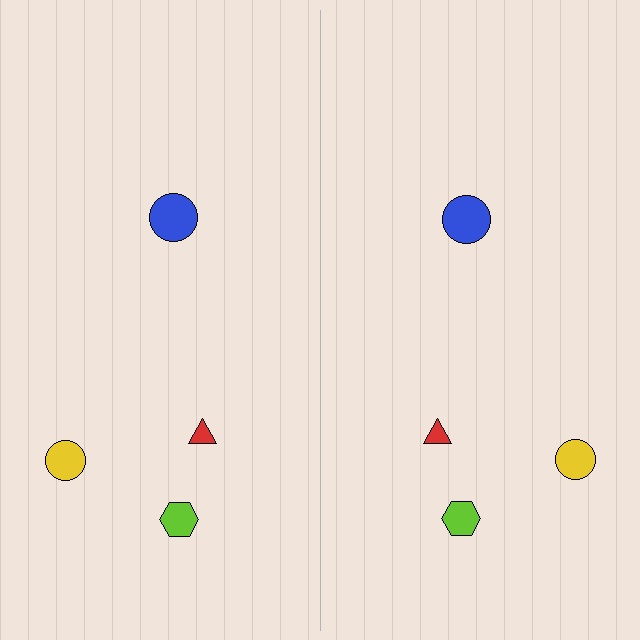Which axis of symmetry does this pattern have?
The pattern has a vertical axis of symmetry running through the center of the image.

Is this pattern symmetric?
Yes, this pattern has bilateral (reflection) symmetry.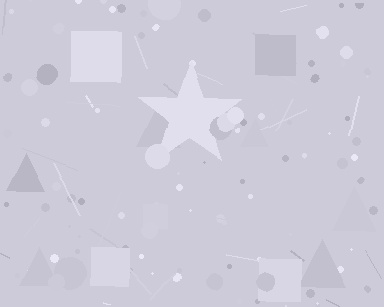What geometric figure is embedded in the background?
A star is embedded in the background.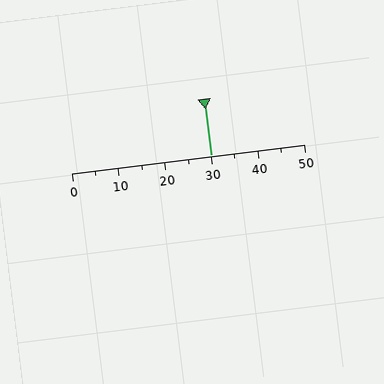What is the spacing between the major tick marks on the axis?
The major ticks are spaced 10 apart.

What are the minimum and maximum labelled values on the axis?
The axis runs from 0 to 50.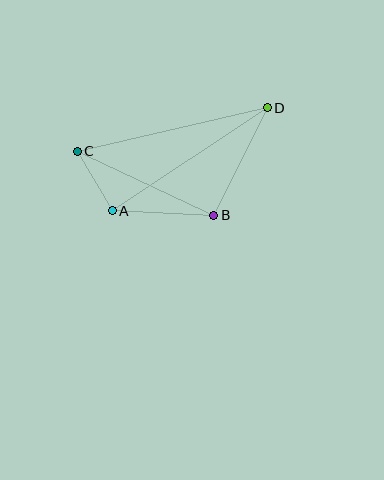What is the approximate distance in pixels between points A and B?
The distance between A and B is approximately 101 pixels.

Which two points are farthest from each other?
Points C and D are farthest from each other.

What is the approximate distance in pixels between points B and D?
The distance between B and D is approximately 120 pixels.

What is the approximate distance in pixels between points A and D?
The distance between A and D is approximately 186 pixels.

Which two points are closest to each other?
Points A and C are closest to each other.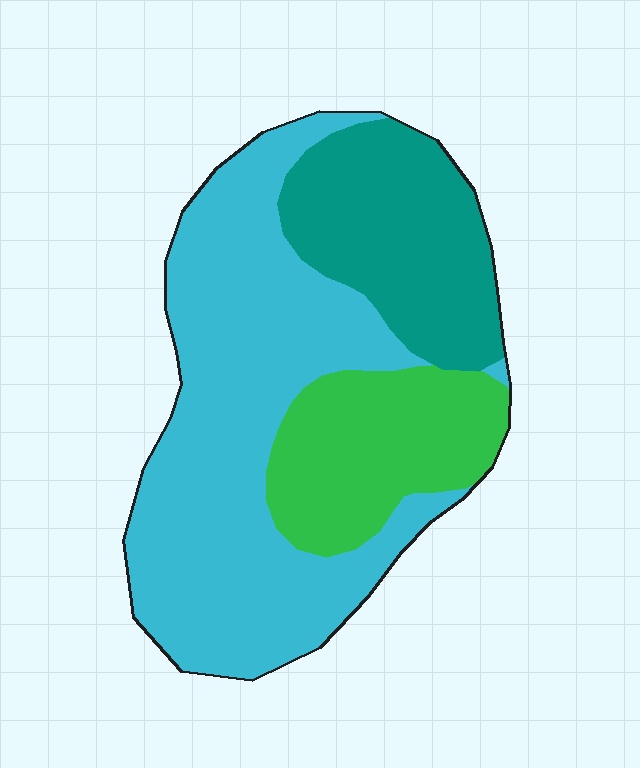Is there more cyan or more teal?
Cyan.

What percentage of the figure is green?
Green takes up about one fifth (1/5) of the figure.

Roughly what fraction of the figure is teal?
Teal covers around 25% of the figure.